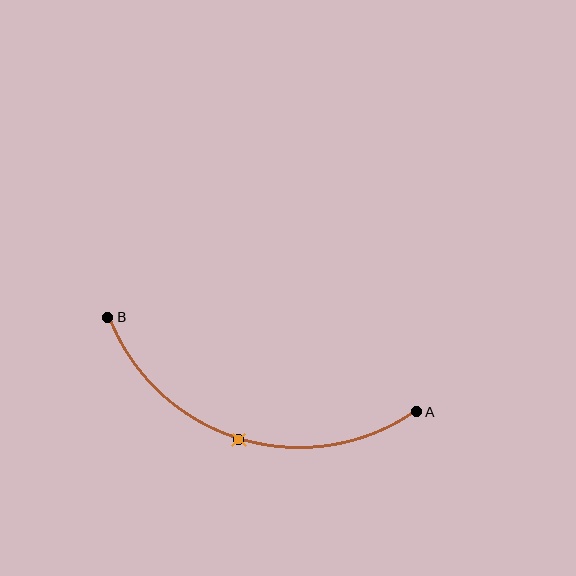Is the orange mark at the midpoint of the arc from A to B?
Yes. The orange mark lies on the arc at equal arc-length from both A and B — it is the arc midpoint.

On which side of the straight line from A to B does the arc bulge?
The arc bulges below the straight line connecting A and B.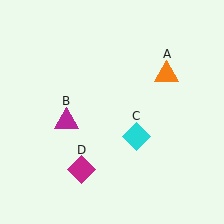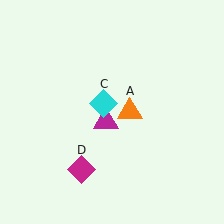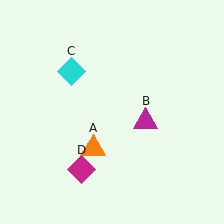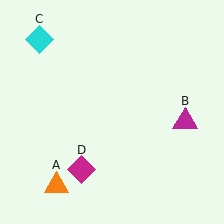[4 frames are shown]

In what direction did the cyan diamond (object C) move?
The cyan diamond (object C) moved up and to the left.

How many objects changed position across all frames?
3 objects changed position: orange triangle (object A), magenta triangle (object B), cyan diamond (object C).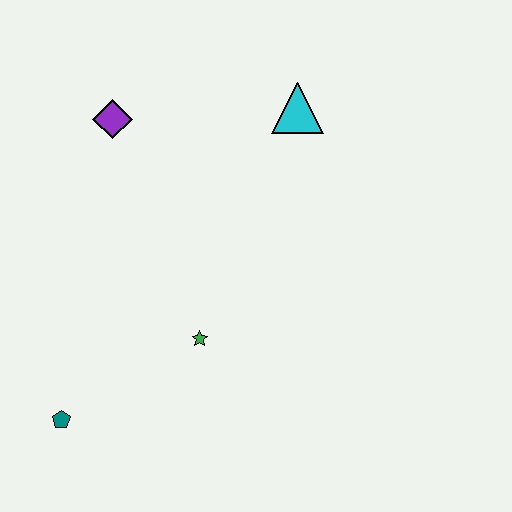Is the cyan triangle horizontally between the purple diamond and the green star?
No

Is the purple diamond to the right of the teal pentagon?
Yes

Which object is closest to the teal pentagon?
The green star is closest to the teal pentagon.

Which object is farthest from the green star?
The cyan triangle is farthest from the green star.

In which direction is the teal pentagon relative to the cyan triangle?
The teal pentagon is below the cyan triangle.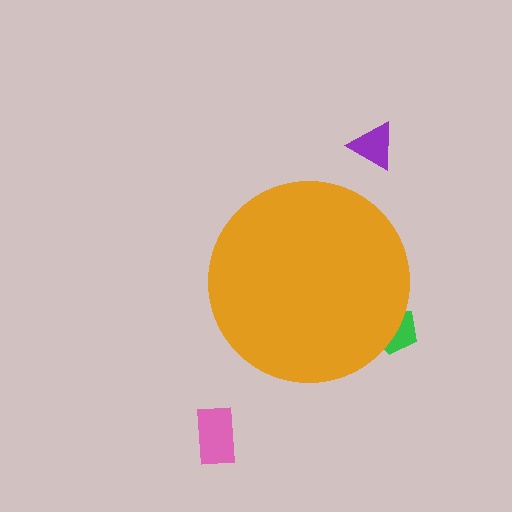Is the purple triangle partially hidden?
No, the purple triangle is fully visible.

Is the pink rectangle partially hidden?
No, the pink rectangle is fully visible.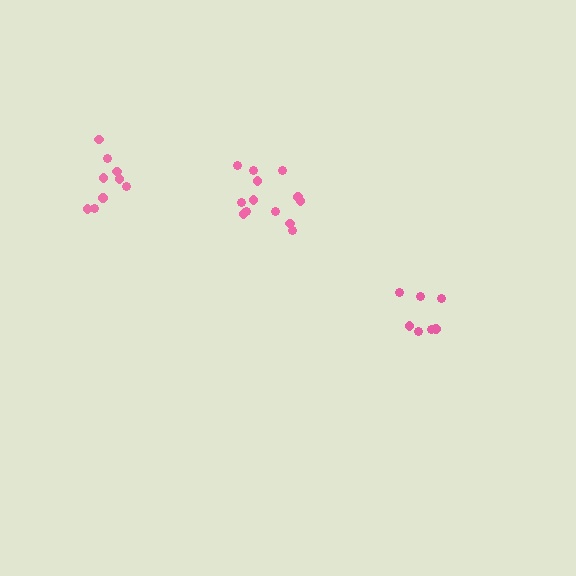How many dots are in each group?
Group 1: 13 dots, Group 2: 7 dots, Group 3: 9 dots (29 total).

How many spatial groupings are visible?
There are 3 spatial groupings.